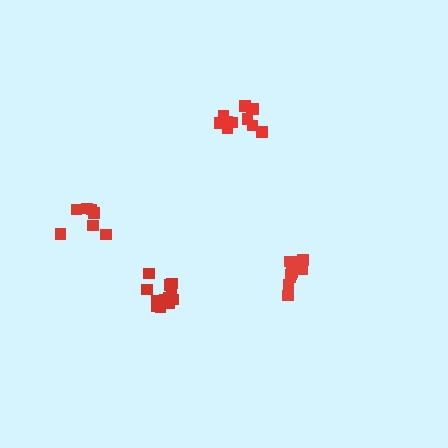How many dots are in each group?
Group 1: 10 dots, Group 2: 12 dots, Group 3: 7 dots, Group 4: 11 dots (40 total).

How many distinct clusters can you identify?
There are 4 distinct clusters.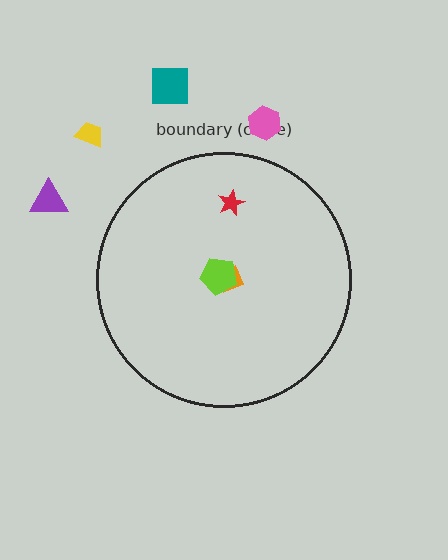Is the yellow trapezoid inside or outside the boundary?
Outside.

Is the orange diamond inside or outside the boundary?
Inside.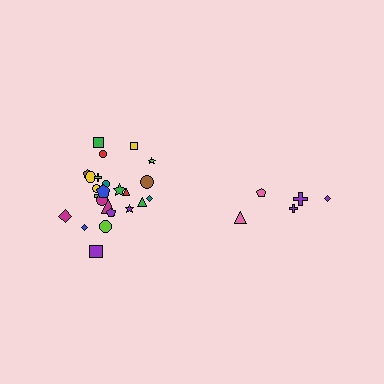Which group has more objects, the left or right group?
The left group.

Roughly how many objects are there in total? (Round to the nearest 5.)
Roughly 30 objects in total.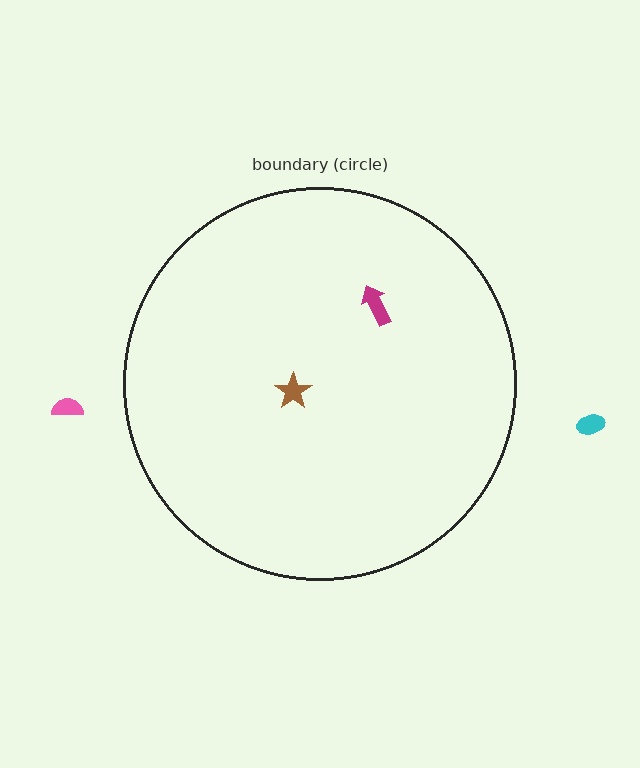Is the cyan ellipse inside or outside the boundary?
Outside.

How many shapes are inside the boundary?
2 inside, 2 outside.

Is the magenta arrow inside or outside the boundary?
Inside.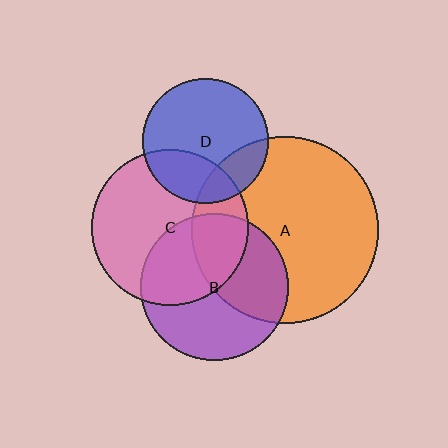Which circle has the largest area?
Circle A (orange).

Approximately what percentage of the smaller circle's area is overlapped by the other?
Approximately 20%.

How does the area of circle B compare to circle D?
Approximately 1.4 times.